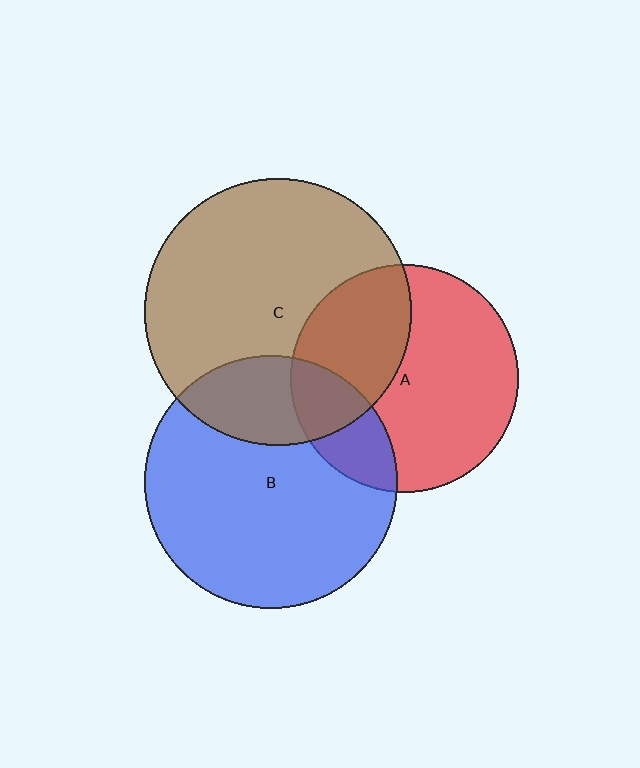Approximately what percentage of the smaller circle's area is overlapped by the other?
Approximately 35%.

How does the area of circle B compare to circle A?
Approximately 1.2 times.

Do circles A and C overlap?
Yes.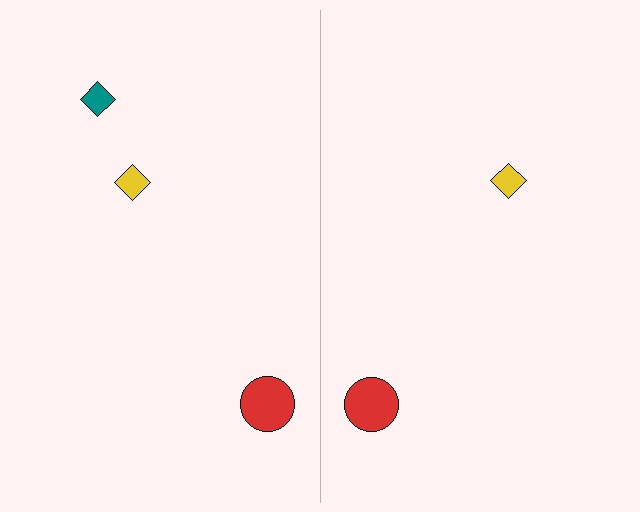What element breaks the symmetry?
A teal diamond is missing from the right side.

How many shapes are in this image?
There are 5 shapes in this image.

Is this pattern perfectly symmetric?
No, the pattern is not perfectly symmetric. A teal diamond is missing from the right side.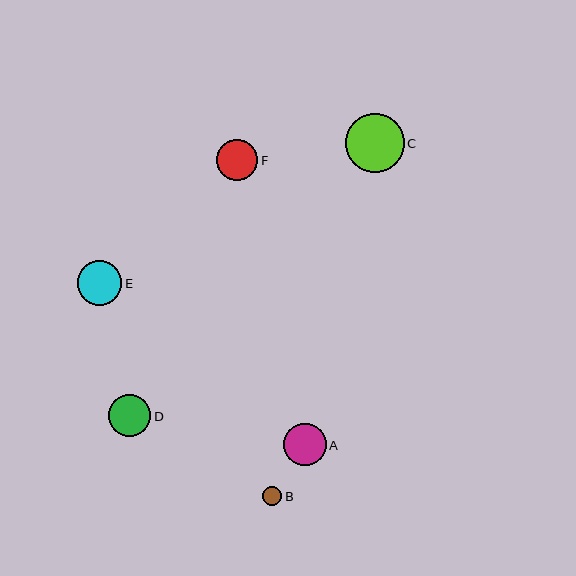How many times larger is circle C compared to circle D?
Circle C is approximately 1.4 times the size of circle D.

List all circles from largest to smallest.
From largest to smallest: C, E, A, D, F, B.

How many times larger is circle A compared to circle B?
Circle A is approximately 2.3 times the size of circle B.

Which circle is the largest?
Circle C is the largest with a size of approximately 58 pixels.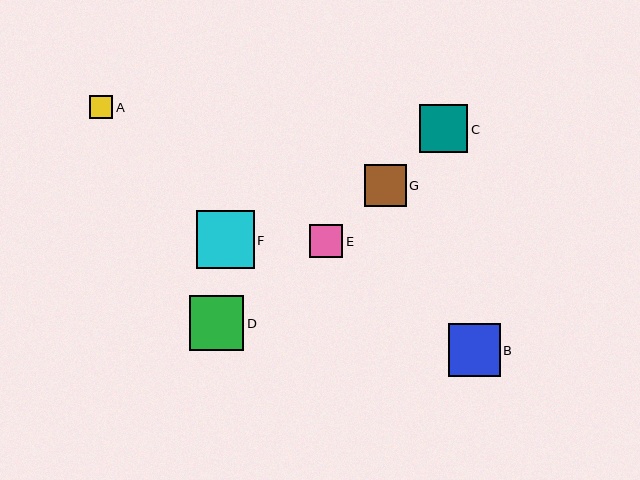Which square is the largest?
Square F is the largest with a size of approximately 58 pixels.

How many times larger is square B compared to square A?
Square B is approximately 2.2 times the size of square A.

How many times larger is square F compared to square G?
Square F is approximately 1.4 times the size of square G.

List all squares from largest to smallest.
From largest to smallest: F, D, B, C, G, E, A.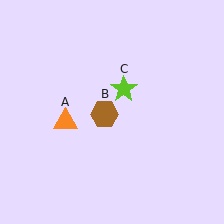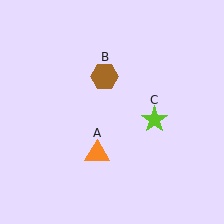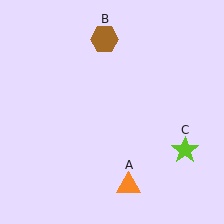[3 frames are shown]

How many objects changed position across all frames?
3 objects changed position: orange triangle (object A), brown hexagon (object B), lime star (object C).